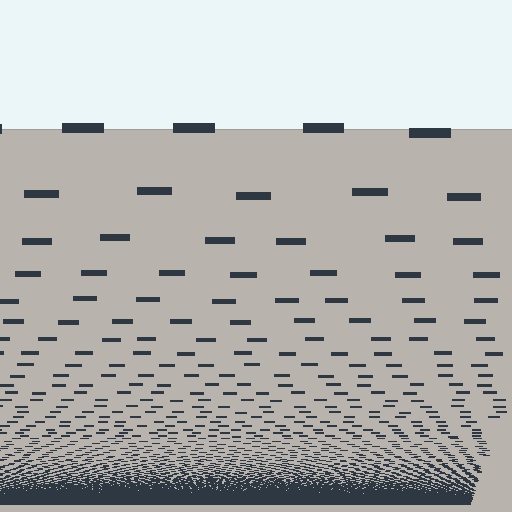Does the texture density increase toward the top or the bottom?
Density increases toward the bottom.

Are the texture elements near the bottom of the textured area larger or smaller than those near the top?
Smaller. The gradient is inverted — elements near the bottom are smaller and denser.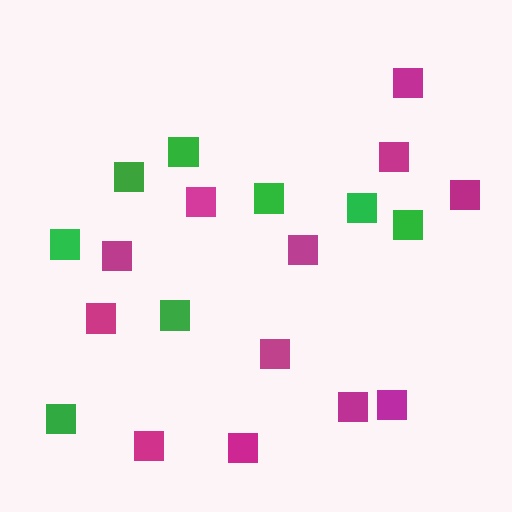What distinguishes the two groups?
There are 2 groups: one group of green squares (8) and one group of magenta squares (12).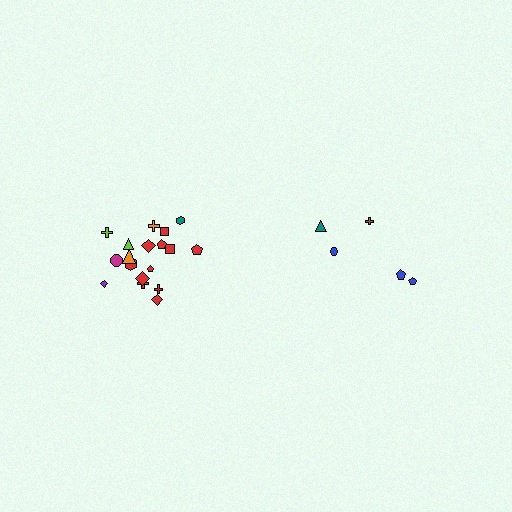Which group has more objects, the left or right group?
The left group.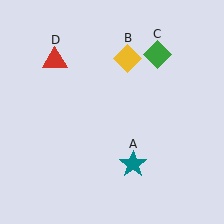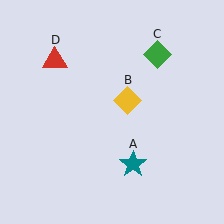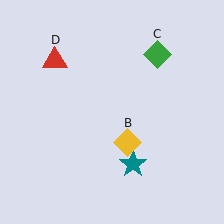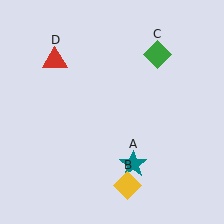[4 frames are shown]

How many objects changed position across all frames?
1 object changed position: yellow diamond (object B).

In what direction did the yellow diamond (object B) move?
The yellow diamond (object B) moved down.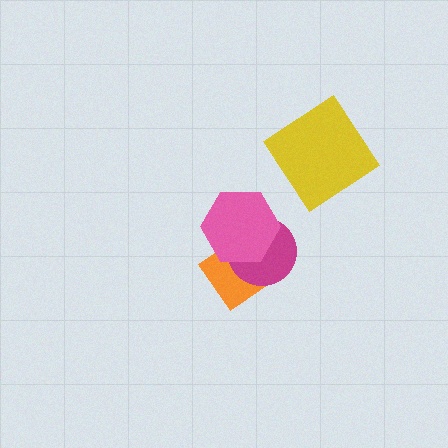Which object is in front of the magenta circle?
The pink hexagon is in front of the magenta circle.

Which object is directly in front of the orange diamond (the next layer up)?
The magenta circle is directly in front of the orange diamond.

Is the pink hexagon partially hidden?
No, no other shape covers it.